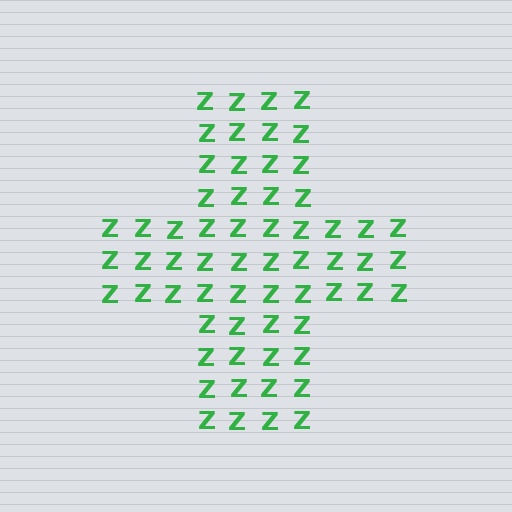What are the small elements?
The small elements are letter Z's.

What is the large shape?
The large shape is a cross.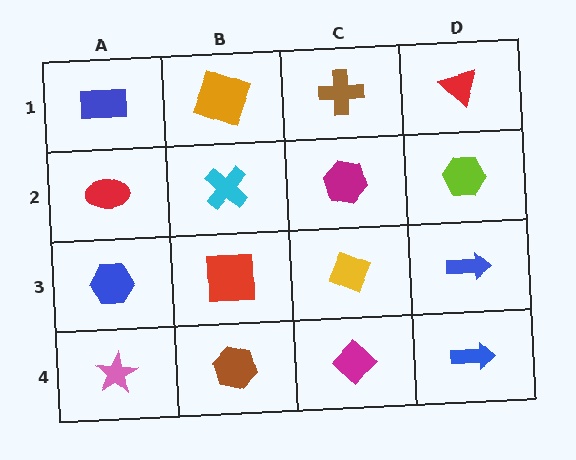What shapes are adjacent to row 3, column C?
A magenta hexagon (row 2, column C), a magenta diamond (row 4, column C), a red square (row 3, column B), a blue arrow (row 3, column D).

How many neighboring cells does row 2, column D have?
3.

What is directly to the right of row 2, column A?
A cyan cross.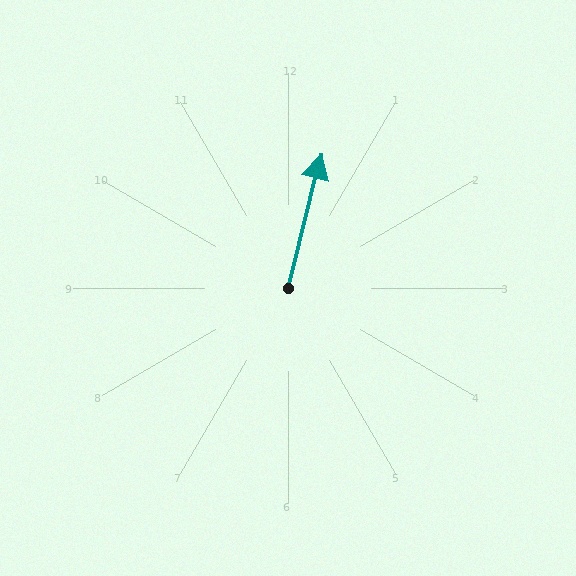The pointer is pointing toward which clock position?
Roughly 12 o'clock.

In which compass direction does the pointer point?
North.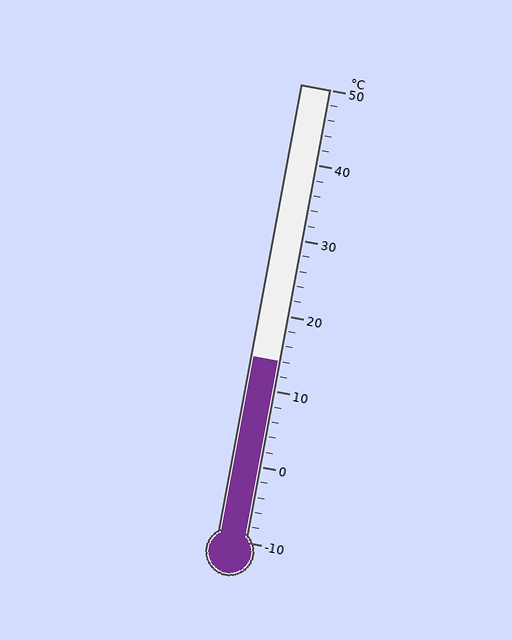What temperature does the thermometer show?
The thermometer shows approximately 14°C.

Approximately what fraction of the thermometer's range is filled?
The thermometer is filled to approximately 40% of its range.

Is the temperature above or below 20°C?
The temperature is below 20°C.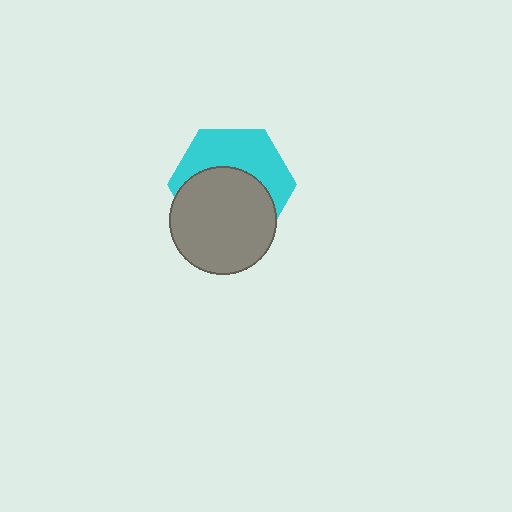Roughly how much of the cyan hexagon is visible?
About half of it is visible (roughly 45%).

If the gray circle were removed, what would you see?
You would see the complete cyan hexagon.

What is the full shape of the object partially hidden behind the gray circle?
The partially hidden object is a cyan hexagon.